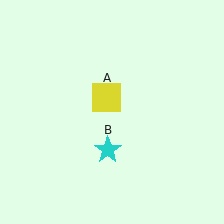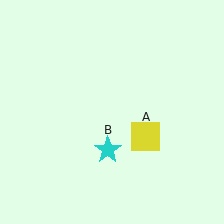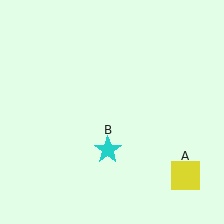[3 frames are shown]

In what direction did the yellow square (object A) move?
The yellow square (object A) moved down and to the right.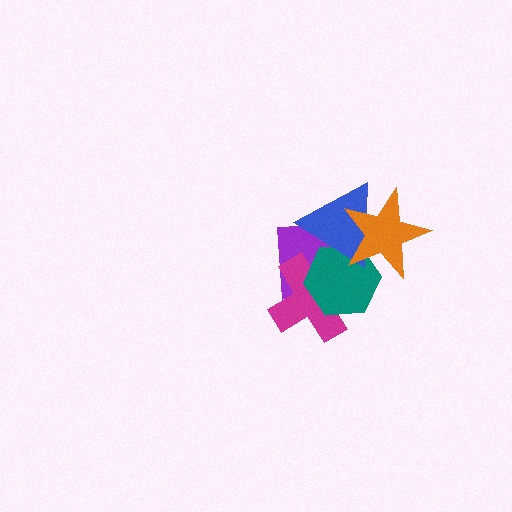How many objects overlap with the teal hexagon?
4 objects overlap with the teal hexagon.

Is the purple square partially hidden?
Yes, it is partially covered by another shape.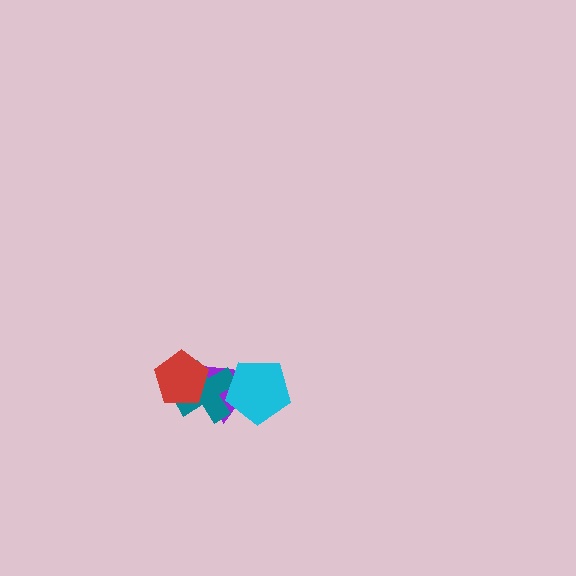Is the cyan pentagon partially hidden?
No, no other shape covers it.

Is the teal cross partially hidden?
Yes, it is partially covered by another shape.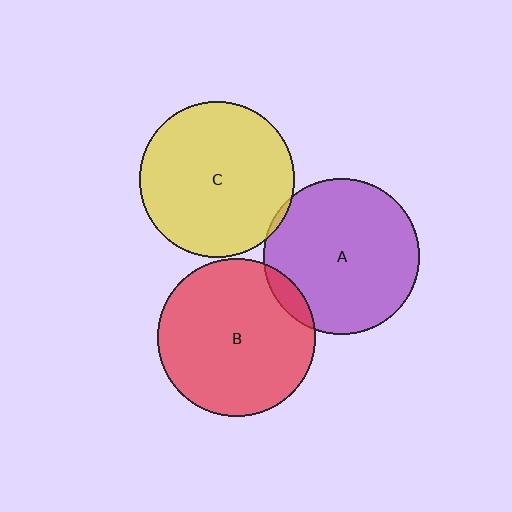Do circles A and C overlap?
Yes.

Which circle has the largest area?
Circle B (red).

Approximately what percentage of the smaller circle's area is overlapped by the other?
Approximately 5%.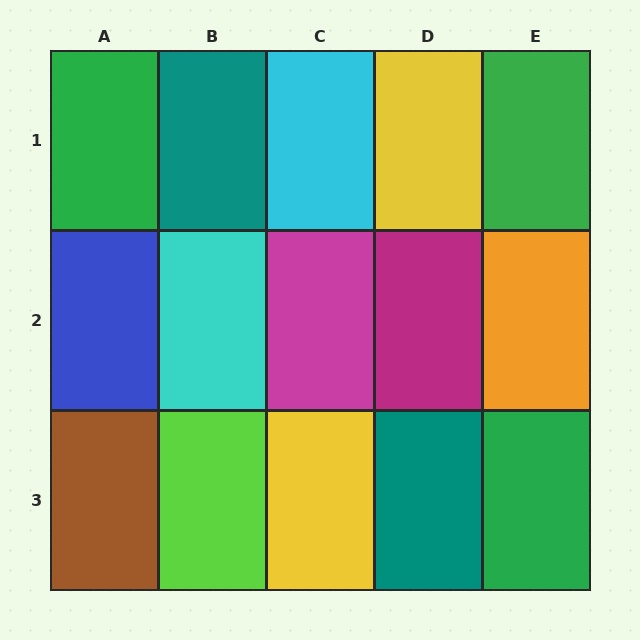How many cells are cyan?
2 cells are cyan.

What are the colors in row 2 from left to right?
Blue, cyan, magenta, magenta, orange.